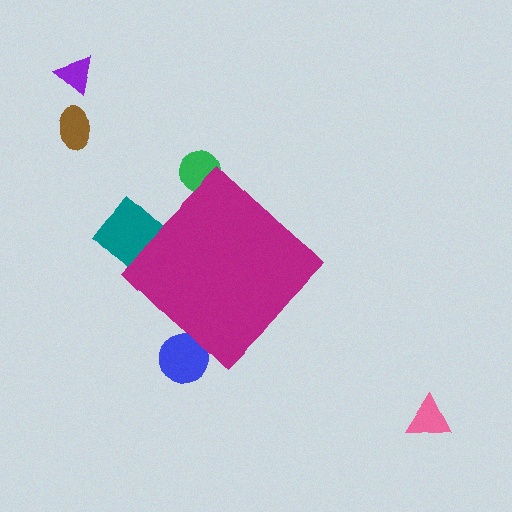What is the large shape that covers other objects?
A magenta diamond.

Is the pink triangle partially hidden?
No, the pink triangle is fully visible.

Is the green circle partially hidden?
Yes, the green circle is partially hidden behind the magenta diamond.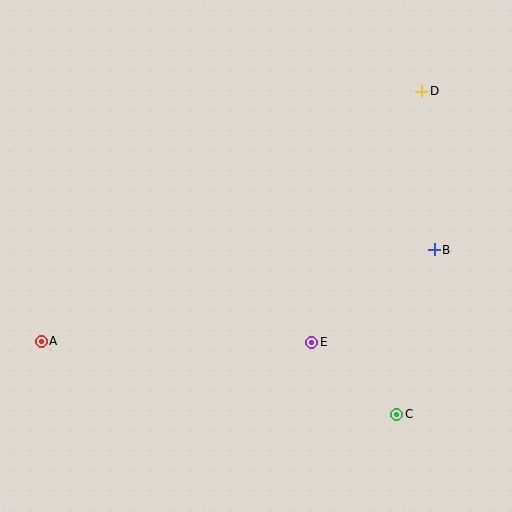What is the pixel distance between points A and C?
The distance between A and C is 363 pixels.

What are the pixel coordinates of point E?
Point E is at (312, 342).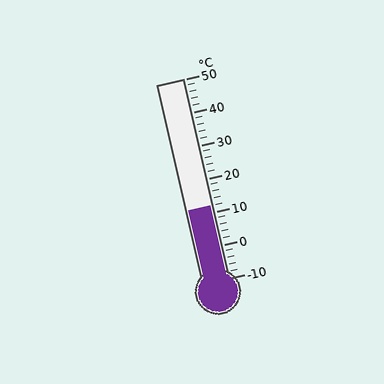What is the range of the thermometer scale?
The thermometer scale ranges from -10°C to 50°C.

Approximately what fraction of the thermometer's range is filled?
The thermometer is filled to approximately 35% of its range.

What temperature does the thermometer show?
The thermometer shows approximately 12°C.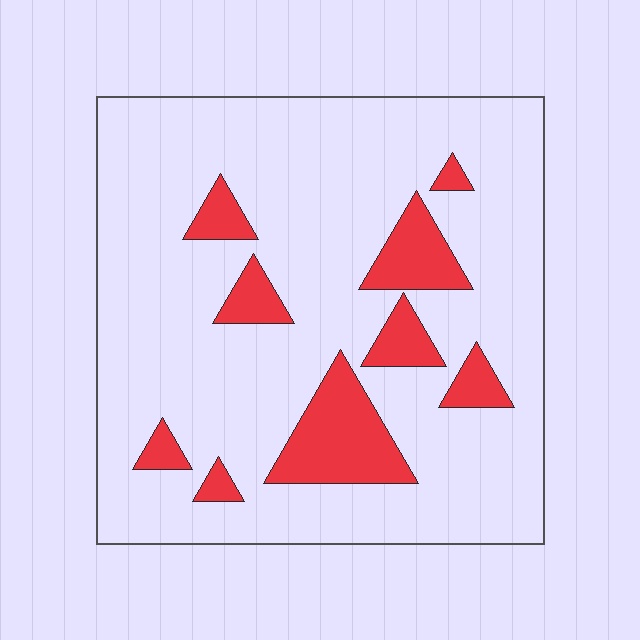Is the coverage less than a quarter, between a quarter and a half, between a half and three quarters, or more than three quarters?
Less than a quarter.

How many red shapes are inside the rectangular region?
9.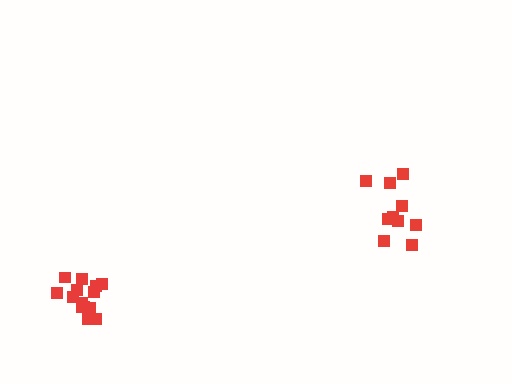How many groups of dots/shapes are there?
There are 2 groups.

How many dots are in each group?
Group 1: 10 dots, Group 2: 14 dots (24 total).